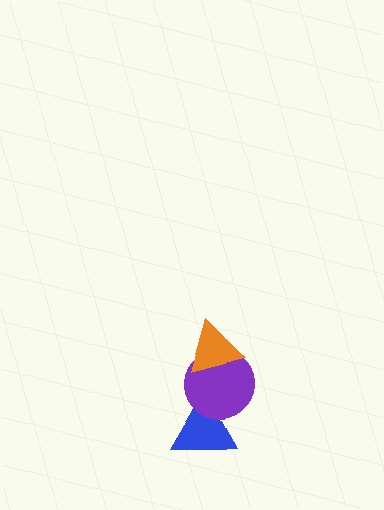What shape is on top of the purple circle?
The orange triangle is on top of the purple circle.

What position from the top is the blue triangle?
The blue triangle is 3rd from the top.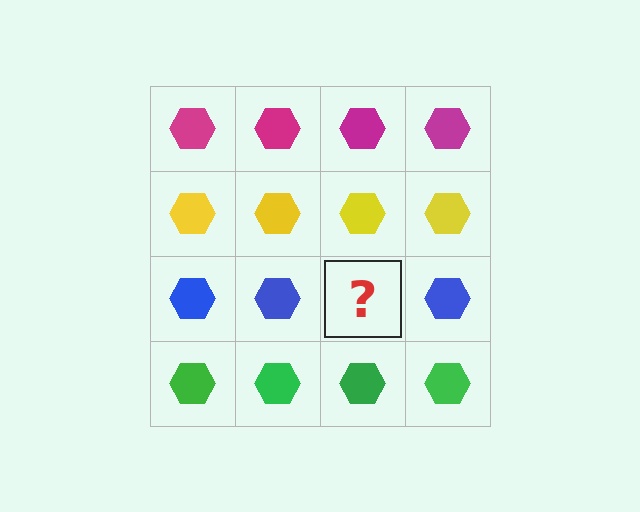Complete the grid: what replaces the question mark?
The question mark should be replaced with a blue hexagon.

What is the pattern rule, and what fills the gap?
The rule is that each row has a consistent color. The gap should be filled with a blue hexagon.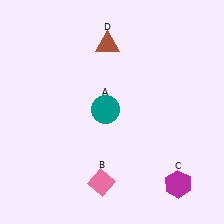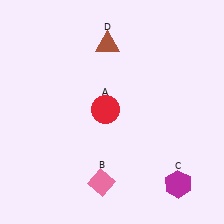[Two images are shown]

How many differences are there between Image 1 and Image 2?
There is 1 difference between the two images.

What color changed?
The circle (A) changed from teal in Image 1 to red in Image 2.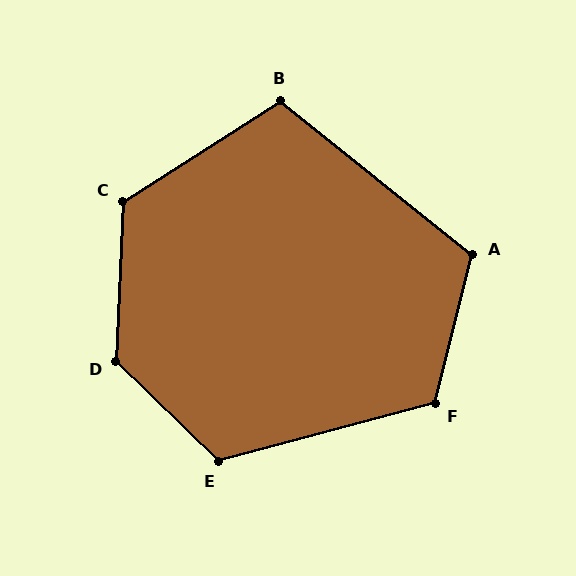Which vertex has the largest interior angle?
D, at approximately 132 degrees.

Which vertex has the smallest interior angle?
B, at approximately 109 degrees.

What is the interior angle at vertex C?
Approximately 125 degrees (obtuse).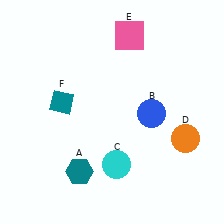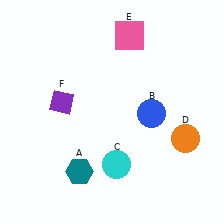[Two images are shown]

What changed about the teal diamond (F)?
In Image 1, F is teal. In Image 2, it changed to purple.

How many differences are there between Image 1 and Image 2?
There is 1 difference between the two images.